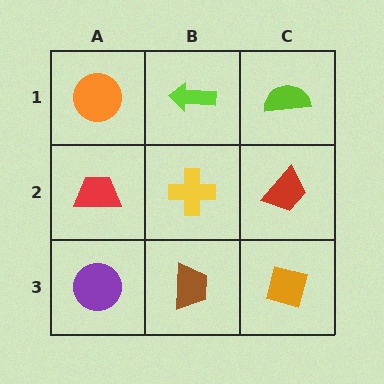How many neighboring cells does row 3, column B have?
3.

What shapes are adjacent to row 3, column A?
A red trapezoid (row 2, column A), a brown trapezoid (row 3, column B).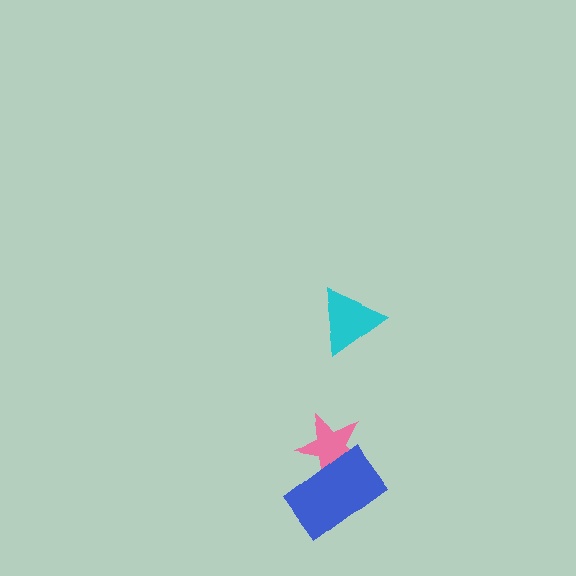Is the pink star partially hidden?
Yes, it is partially covered by another shape.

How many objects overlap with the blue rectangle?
1 object overlaps with the blue rectangle.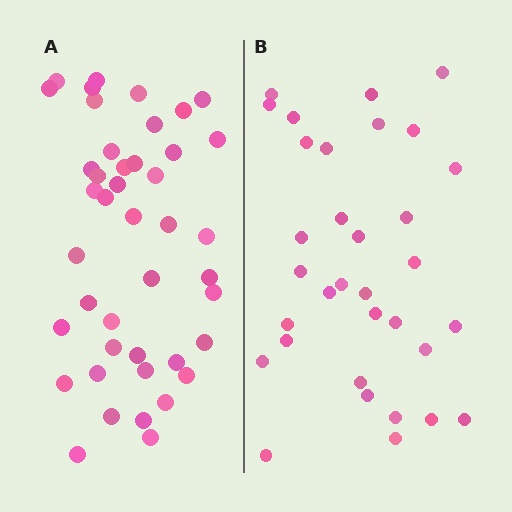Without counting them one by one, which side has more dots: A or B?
Region A (the left region) has more dots.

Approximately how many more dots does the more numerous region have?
Region A has roughly 10 or so more dots than region B.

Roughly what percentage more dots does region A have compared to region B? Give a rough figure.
About 30% more.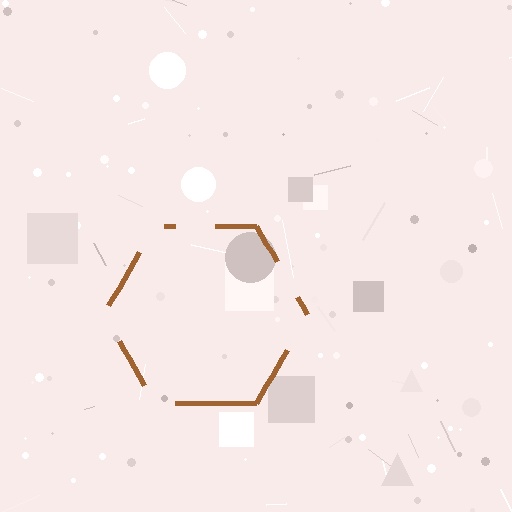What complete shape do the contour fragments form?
The contour fragments form a hexagon.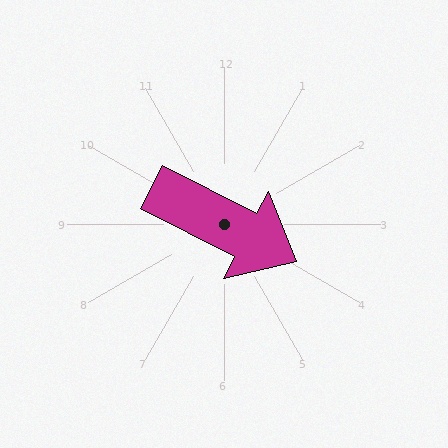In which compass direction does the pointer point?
Southeast.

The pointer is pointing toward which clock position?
Roughly 4 o'clock.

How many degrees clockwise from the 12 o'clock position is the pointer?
Approximately 117 degrees.